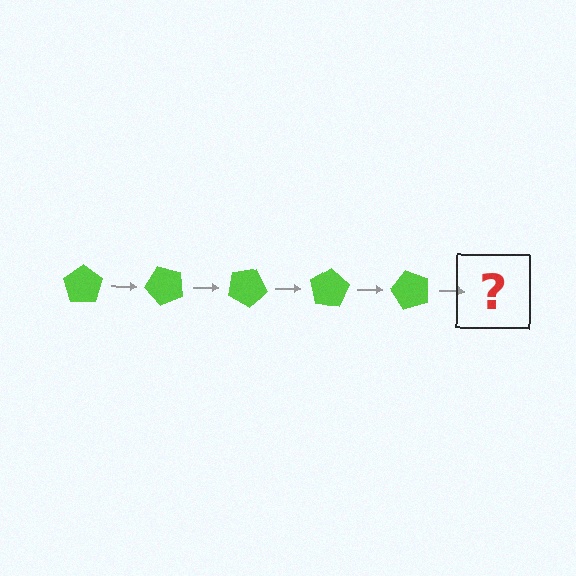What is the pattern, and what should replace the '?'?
The pattern is that the pentagon rotates 50 degrees each step. The '?' should be a lime pentagon rotated 250 degrees.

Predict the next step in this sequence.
The next step is a lime pentagon rotated 250 degrees.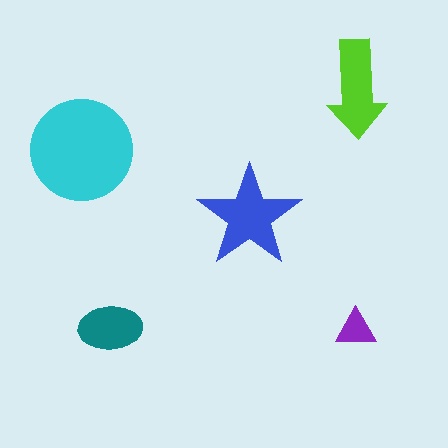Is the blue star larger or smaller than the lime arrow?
Larger.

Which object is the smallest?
The purple triangle.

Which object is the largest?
The cyan circle.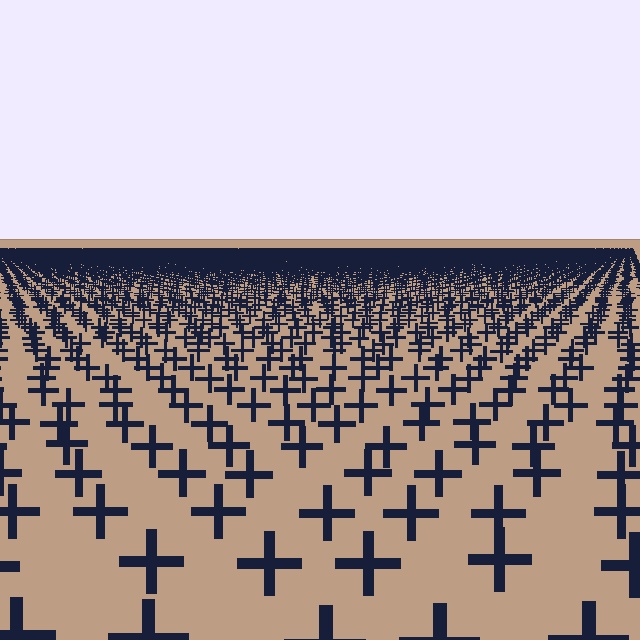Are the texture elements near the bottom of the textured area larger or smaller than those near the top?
Larger. Near the bottom, elements are closer to the viewer and appear at a bigger on-screen size.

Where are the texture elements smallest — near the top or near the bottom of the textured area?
Near the top.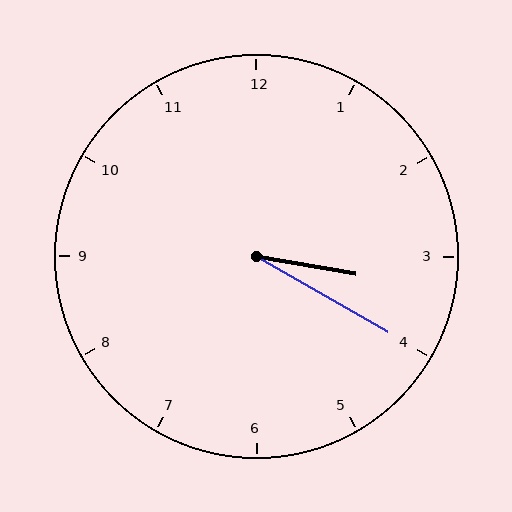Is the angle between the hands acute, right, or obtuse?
It is acute.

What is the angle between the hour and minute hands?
Approximately 20 degrees.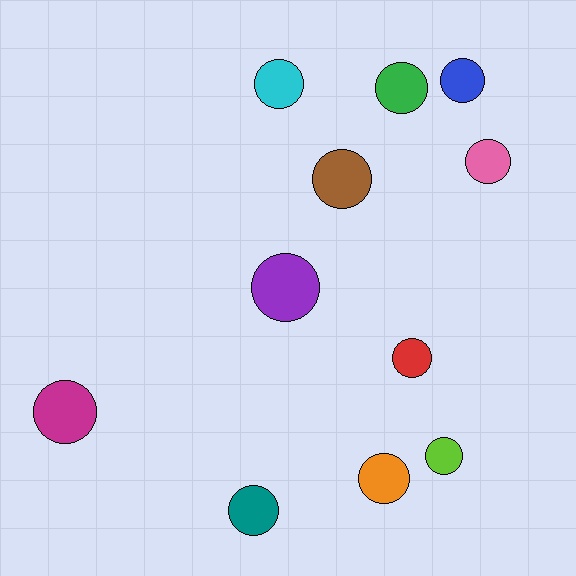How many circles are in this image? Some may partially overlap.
There are 11 circles.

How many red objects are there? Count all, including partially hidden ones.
There is 1 red object.